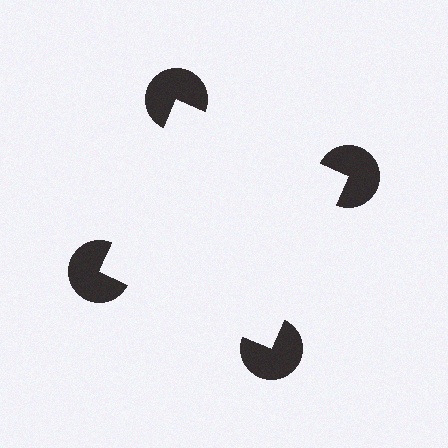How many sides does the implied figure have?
4 sides.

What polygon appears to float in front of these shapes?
An illusory square — its edges are inferred from the aligned wedge cuts in the pac-man discs, not physically drawn.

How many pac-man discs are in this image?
There are 4 — one at each vertex of the illusory square.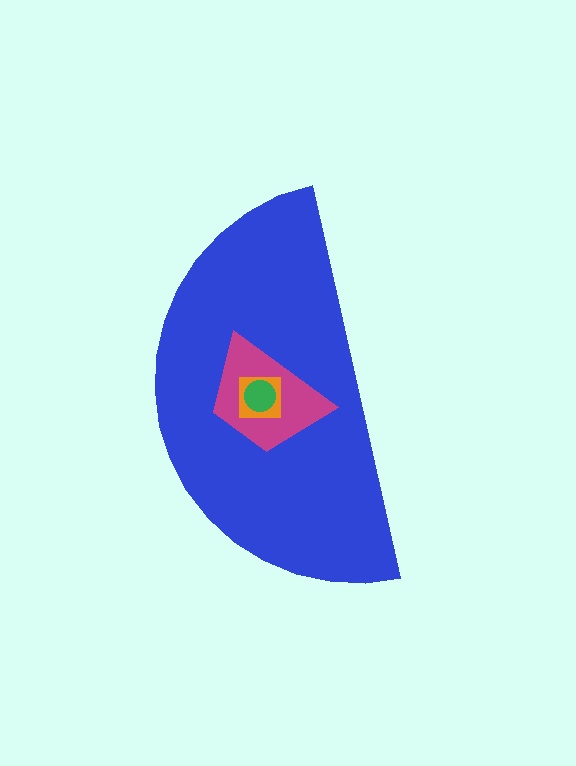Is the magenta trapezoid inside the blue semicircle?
Yes.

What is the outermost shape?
The blue semicircle.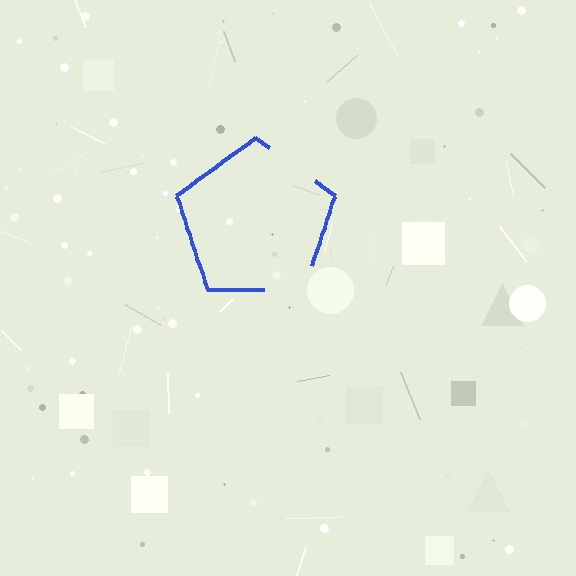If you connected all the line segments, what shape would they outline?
They would outline a pentagon.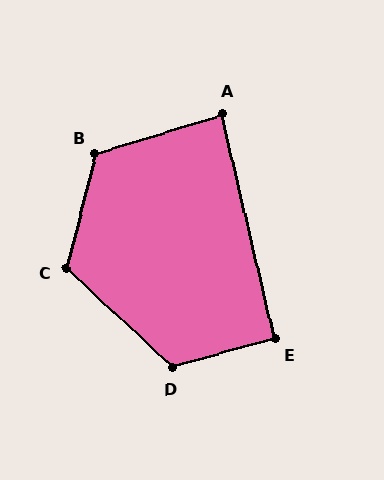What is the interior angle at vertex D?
Approximately 121 degrees (obtuse).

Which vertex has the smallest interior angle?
A, at approximately 86 degrees.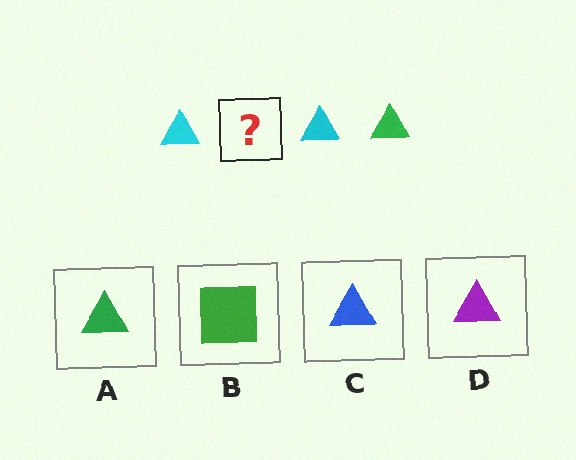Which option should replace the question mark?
Option A.